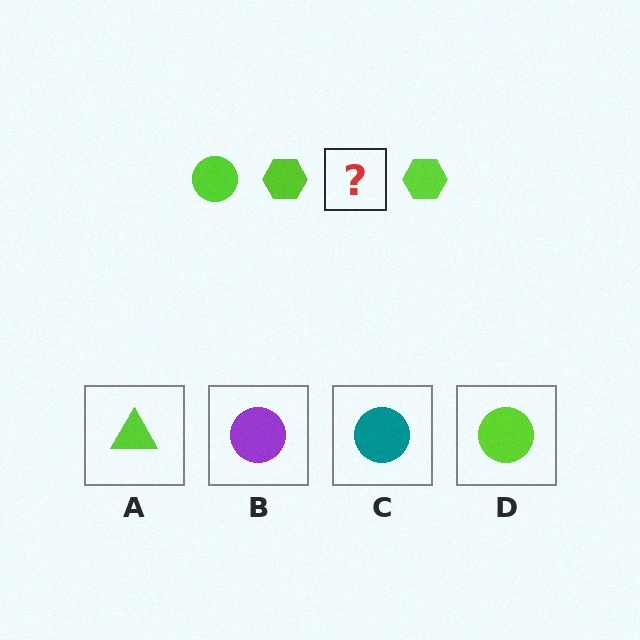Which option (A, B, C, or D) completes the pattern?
D.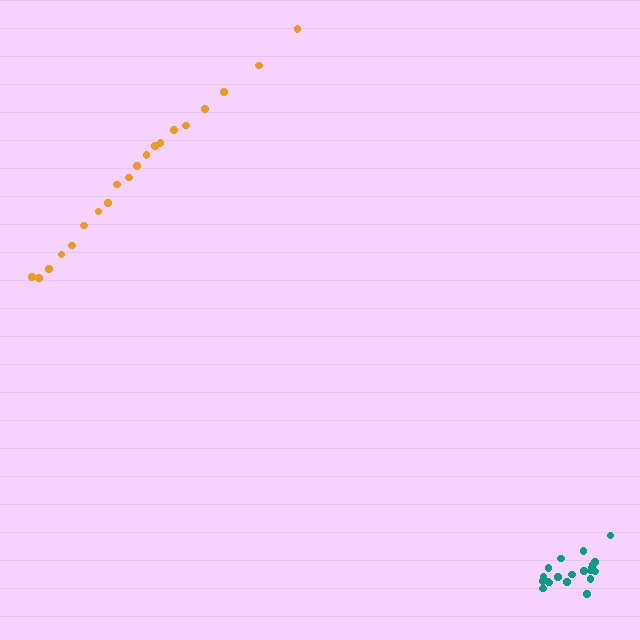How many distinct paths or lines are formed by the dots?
There are 2 distinct paths.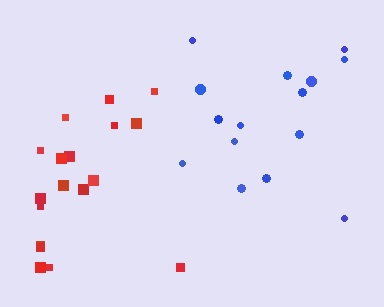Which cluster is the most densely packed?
Blue.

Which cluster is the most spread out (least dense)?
Red.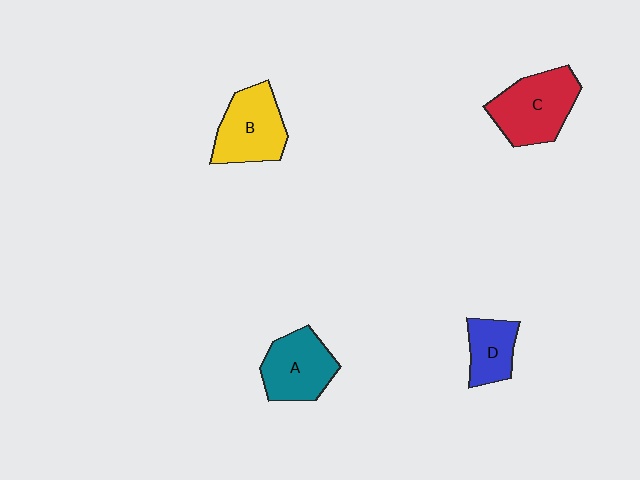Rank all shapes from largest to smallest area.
From largest to smallest: C (red), B (yellow), A (teal), D (blue).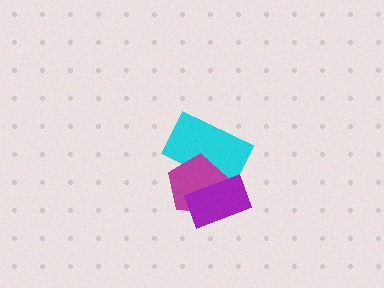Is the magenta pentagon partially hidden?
Yes, it is partially covered by another shape.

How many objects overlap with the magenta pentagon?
2 objects overlap with the magenta pentagon.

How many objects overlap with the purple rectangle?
2 objects overlap with the purple rectangle.